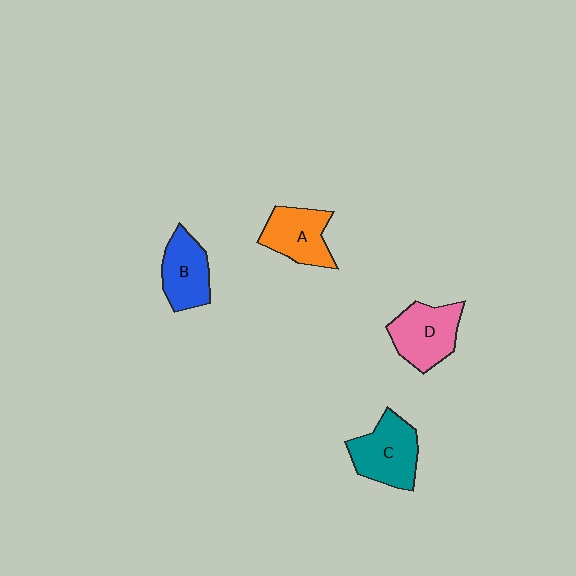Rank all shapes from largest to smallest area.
From largest to smallest: C (teal), D (pink), A (orange), B (blue).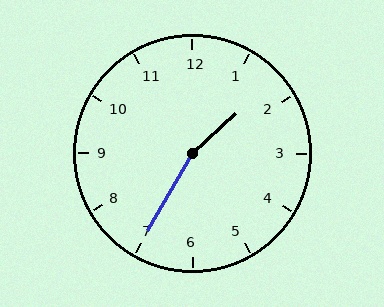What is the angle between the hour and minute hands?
Approximately 162 degrees.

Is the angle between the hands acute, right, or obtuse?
It is obtuse.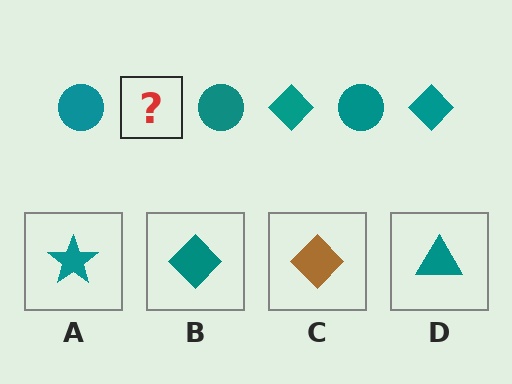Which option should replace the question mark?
Option B.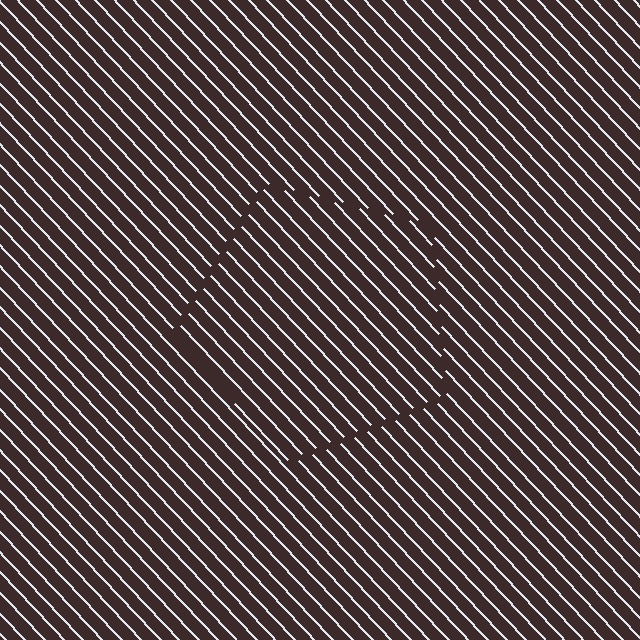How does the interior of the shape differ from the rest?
The interior of the shape contains the same grating, shifted by half a period — the contour is defined by the phase discontinuity where line-ends from the inner and outer gratings abut.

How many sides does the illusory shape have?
5 sides — the line-ends trace a pentagon.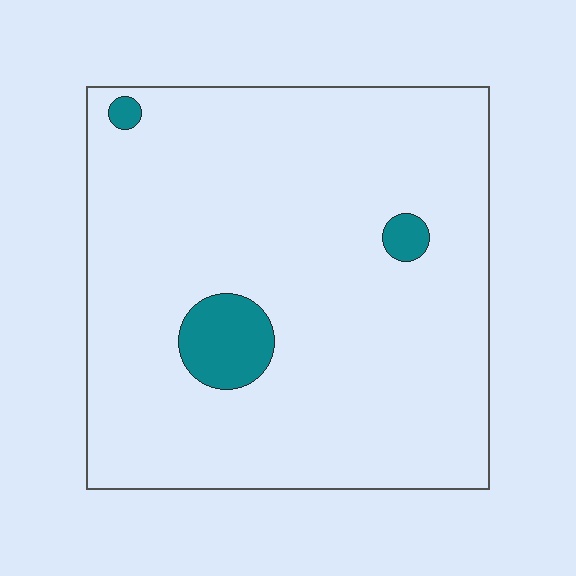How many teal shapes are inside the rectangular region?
3.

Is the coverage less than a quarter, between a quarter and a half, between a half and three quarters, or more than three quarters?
Less than a quarter.